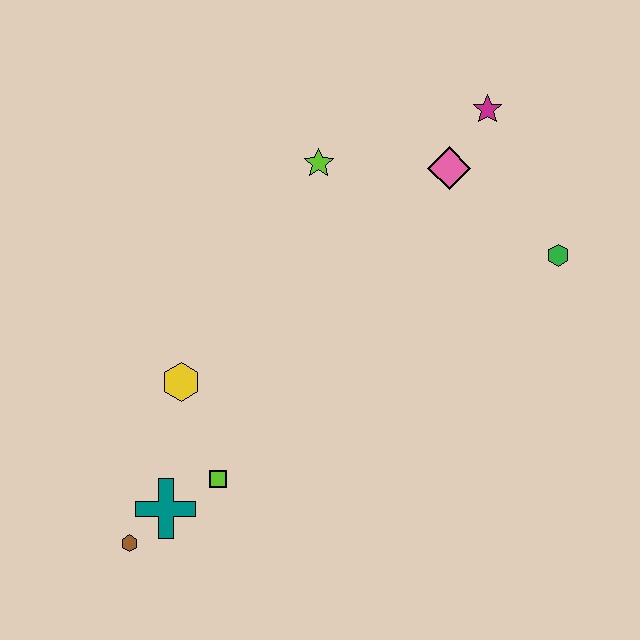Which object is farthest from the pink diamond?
The brown hexagon is farthest from the pink diamond.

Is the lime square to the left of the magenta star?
Yes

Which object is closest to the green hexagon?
The pink diamond is closest to the green hexagon.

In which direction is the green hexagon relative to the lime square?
The green hexagon is to the right of the lime square.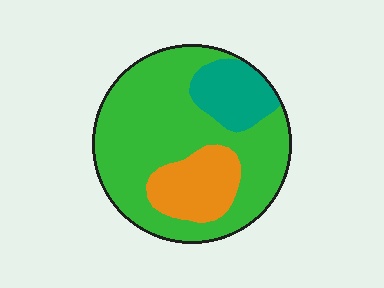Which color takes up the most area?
Green, at roughly 70%.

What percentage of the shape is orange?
Orange covers about 15% of the shape.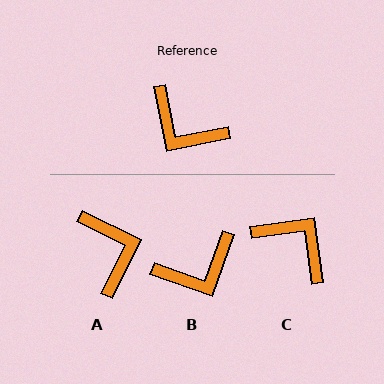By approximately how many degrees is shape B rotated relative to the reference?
Approximately 59 degrees counter-clockwise.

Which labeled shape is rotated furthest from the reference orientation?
C, about 177 degrees away.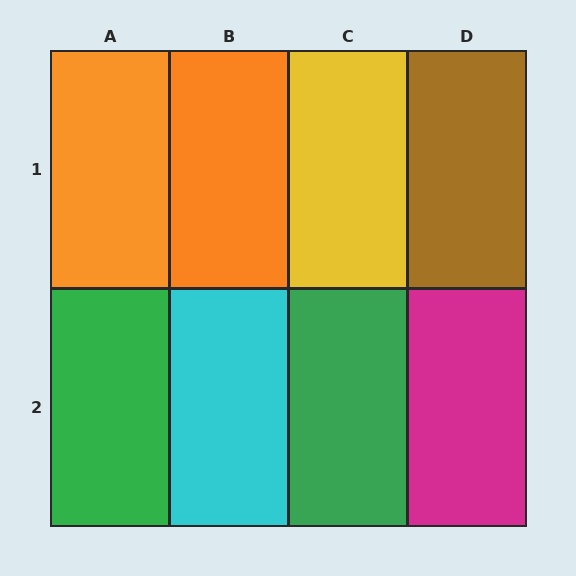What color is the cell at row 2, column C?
Green.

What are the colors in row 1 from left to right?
Orange, orange, yellow, brown.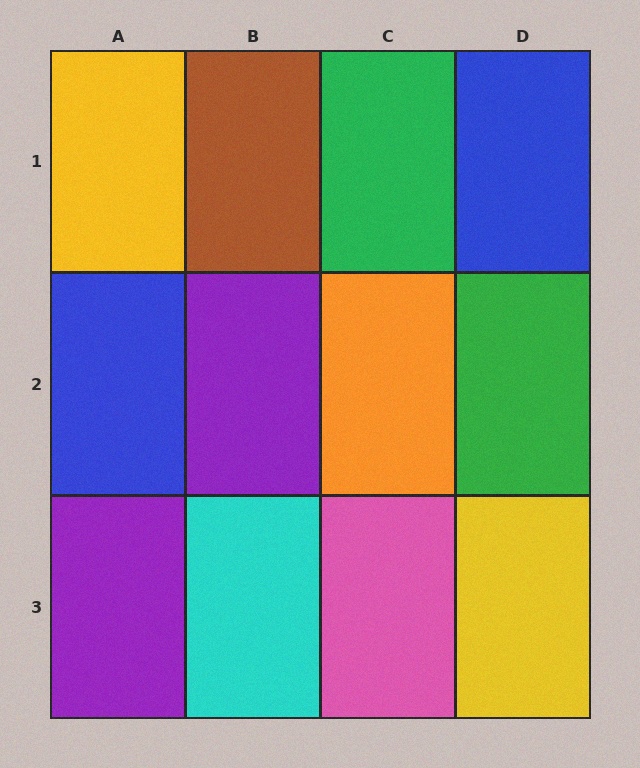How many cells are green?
2 cells are green.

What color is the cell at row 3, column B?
Cyan.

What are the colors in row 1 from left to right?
Yellow, brown, green, blue.